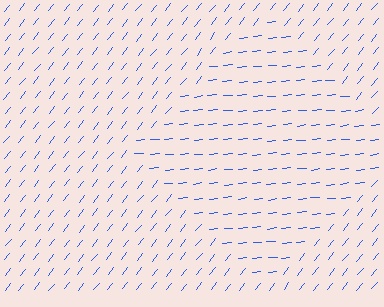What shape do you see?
I see a diamond.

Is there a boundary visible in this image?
Yes, there is a texture boundary formed by a change in line orientation.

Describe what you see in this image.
The image is filled with small blue line segments. A diamond region in the image has lines oriented differently from the surrounding lines, creating a visible texture boundary.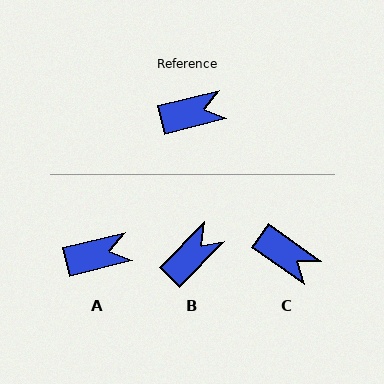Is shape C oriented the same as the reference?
No, it is off by about 49 degrees.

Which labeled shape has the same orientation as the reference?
A.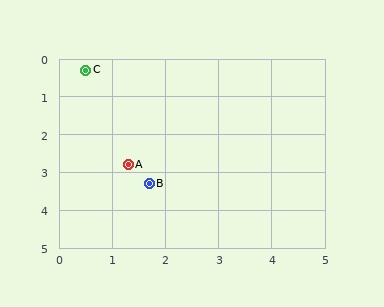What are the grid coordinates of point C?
Point C is at approximately (0.5, 0.3).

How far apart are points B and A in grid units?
Points B and A are about 0.6 grid units apart.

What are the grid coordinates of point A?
Point A is at approximately (1.3, 2.8).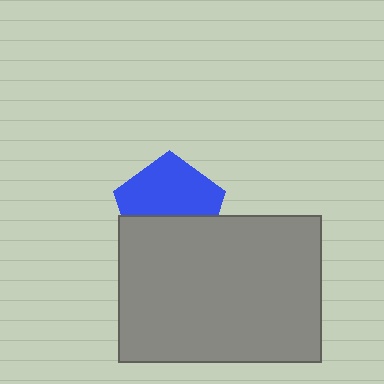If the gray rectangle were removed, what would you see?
You would see the complete blue pentagon.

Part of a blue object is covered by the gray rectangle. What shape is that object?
It is a pentagon.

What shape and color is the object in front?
The object in front is a gray rectangle.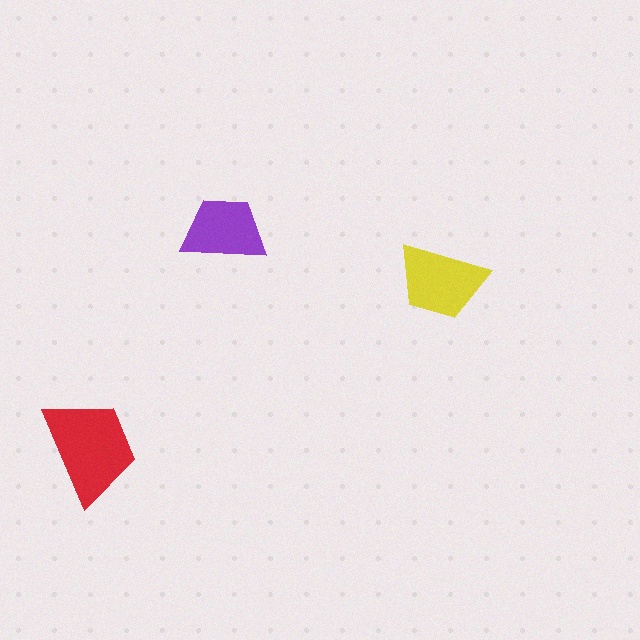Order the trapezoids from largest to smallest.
the red one, the yellow one, the purple one.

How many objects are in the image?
There are 3 objects in the image.